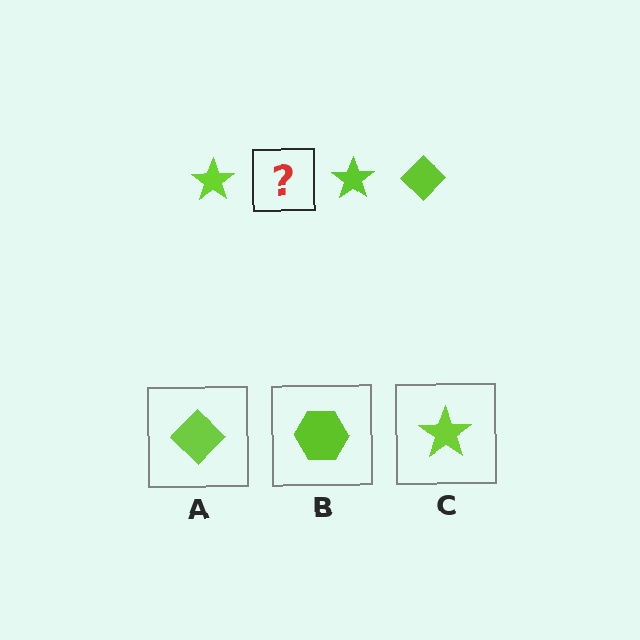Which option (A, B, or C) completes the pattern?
A.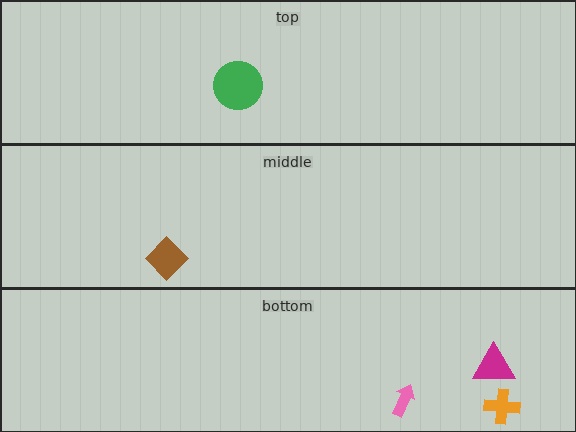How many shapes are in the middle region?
1.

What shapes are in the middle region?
The brown diamond.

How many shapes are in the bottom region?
3.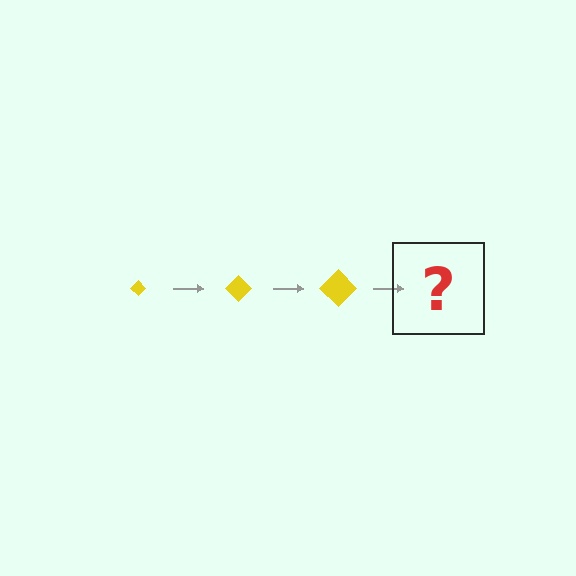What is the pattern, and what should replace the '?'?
The pattern is that the diamond gets progressively larger each step. The '?' should be a yellow diamond, larger than the previous one.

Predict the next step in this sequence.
The next step is a yellow diamond, larger than the previous one.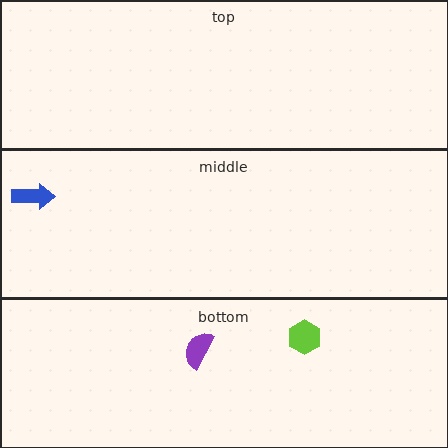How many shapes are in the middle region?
1.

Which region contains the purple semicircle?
The bottom region.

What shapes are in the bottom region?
The purple semicircle, the lime hexagon.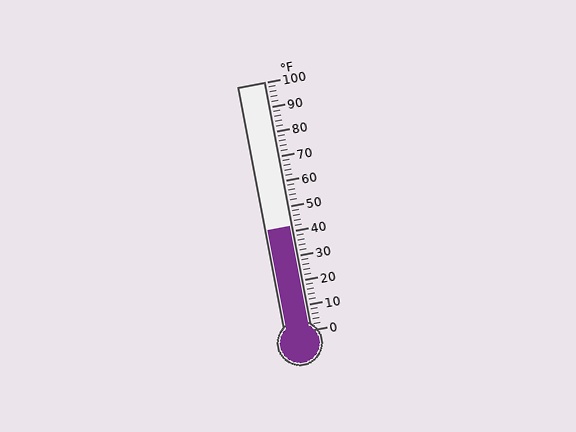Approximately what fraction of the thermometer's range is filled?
The thermometer is filled to approximately 40% of its range.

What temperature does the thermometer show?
The thermometer shows approximately 42°F.